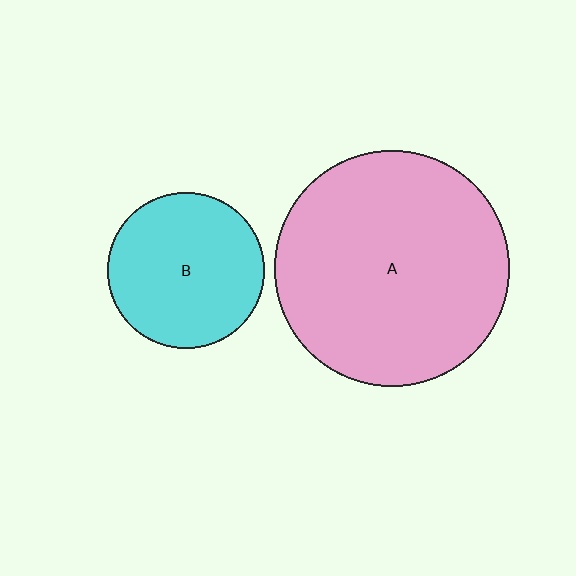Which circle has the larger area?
Circle A (pink).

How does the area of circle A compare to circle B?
Approximately 2.3 times.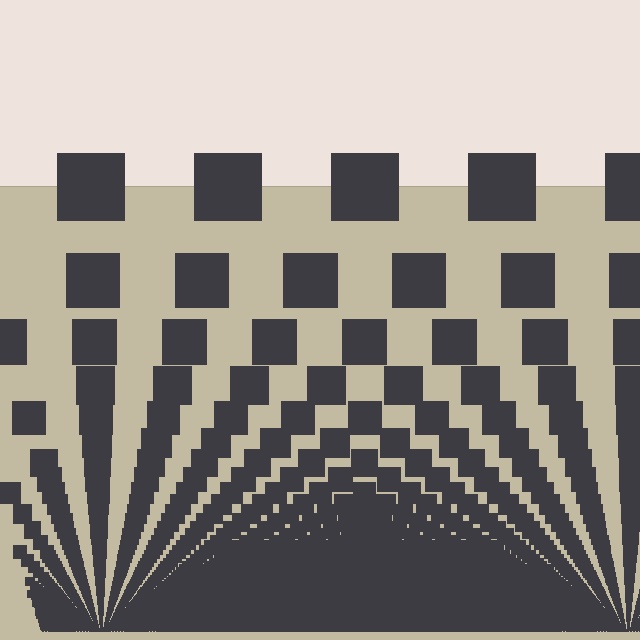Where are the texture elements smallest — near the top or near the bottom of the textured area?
Near the bottom.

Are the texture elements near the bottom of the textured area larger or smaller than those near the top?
Smaller. The gradient is inverted — elements near the bottom are smaller and denser.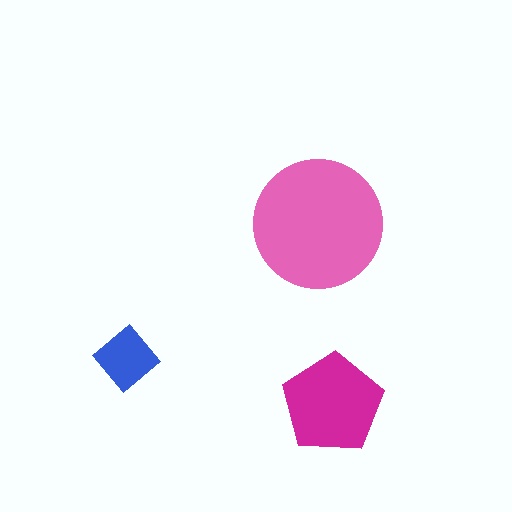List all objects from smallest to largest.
The blue diamond, the magenta pentagon, the pink circle.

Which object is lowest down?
The magenta pentagon is bottommost.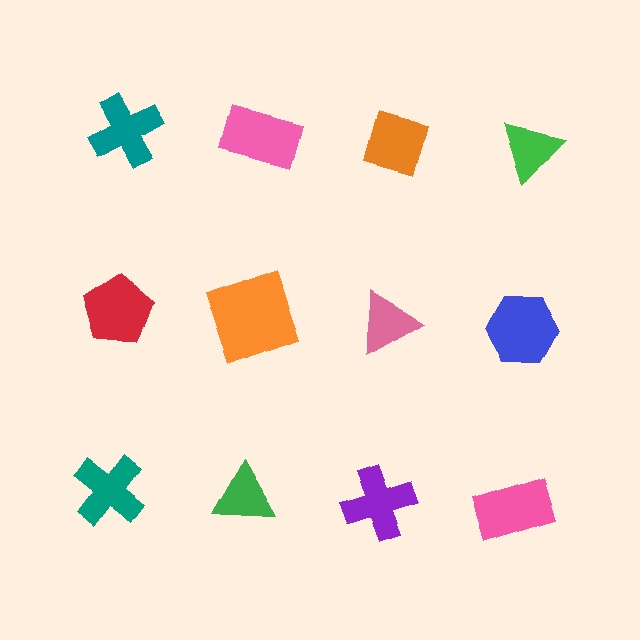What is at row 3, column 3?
A purple cross.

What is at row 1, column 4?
A green triangle.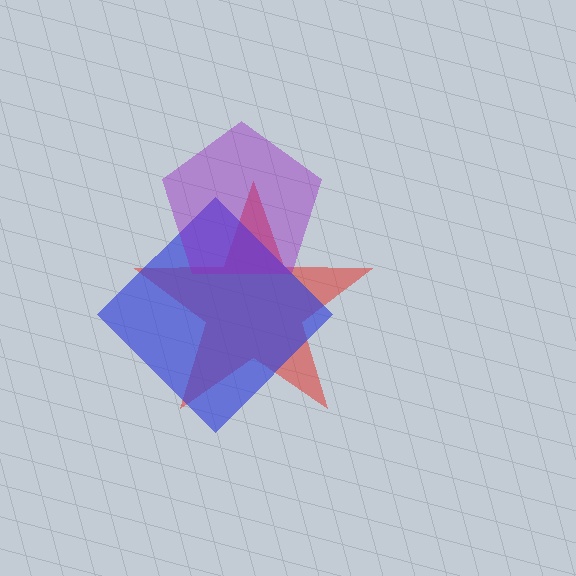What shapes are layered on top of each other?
The layered shapes are: a red star, a blue diamond, a purple pentagon.